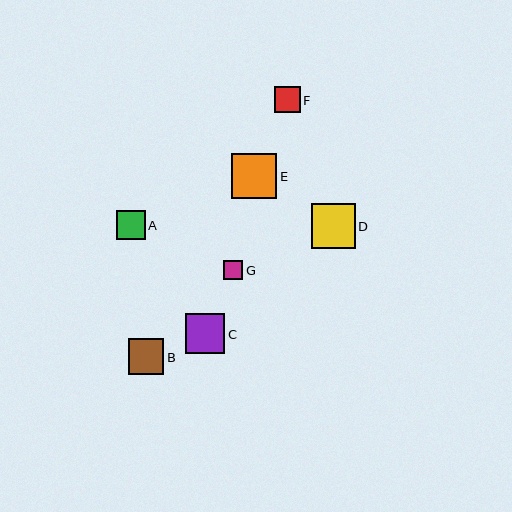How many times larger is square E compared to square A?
Square E is approximately 1.6 times the size of square A.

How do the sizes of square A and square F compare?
Square A and square F are approximately the same size.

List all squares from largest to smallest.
From largest to smallest: E, D, C, B, A, F, G.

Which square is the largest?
Square E is the largest with a size of approximately 45 pixels.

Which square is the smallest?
Square G is the smallest with a size of approximately 19 pixels.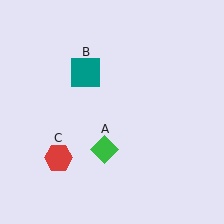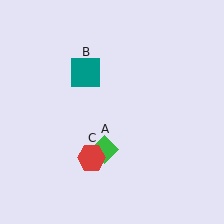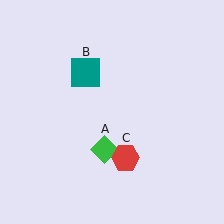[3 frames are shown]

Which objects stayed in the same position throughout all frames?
Green diamond (object A) and teal square (object B) remained stationary.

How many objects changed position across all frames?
1 object changed position: red hexagon (object C).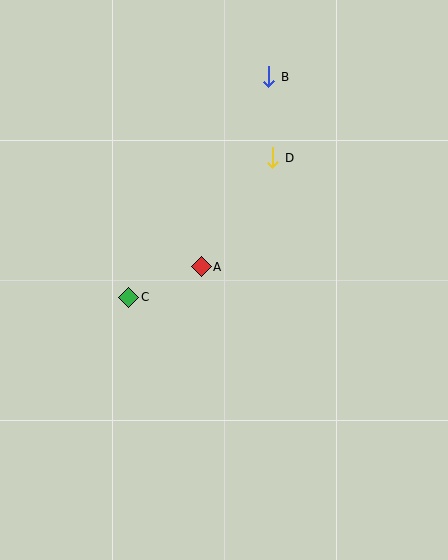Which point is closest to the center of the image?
Point A at (201, 267) is closest to the center.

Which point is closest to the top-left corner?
Point B is closest to the top-left corner.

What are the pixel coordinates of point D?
Point D is at (273, 158).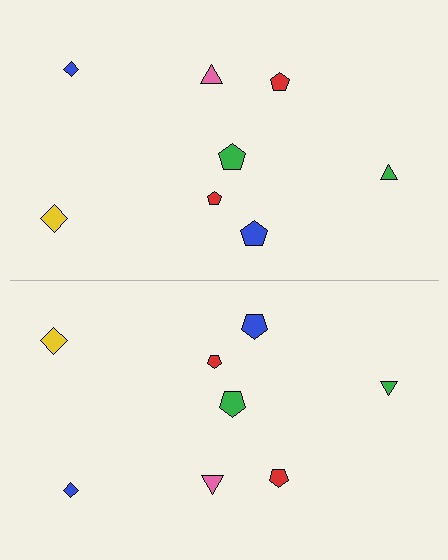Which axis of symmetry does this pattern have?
The pattern has a horizontal axis of symmetry running through the center of the image.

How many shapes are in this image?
There are 16 shapes in this image.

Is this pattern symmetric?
Yes, this pattern has bilateral (reflection) symmetry.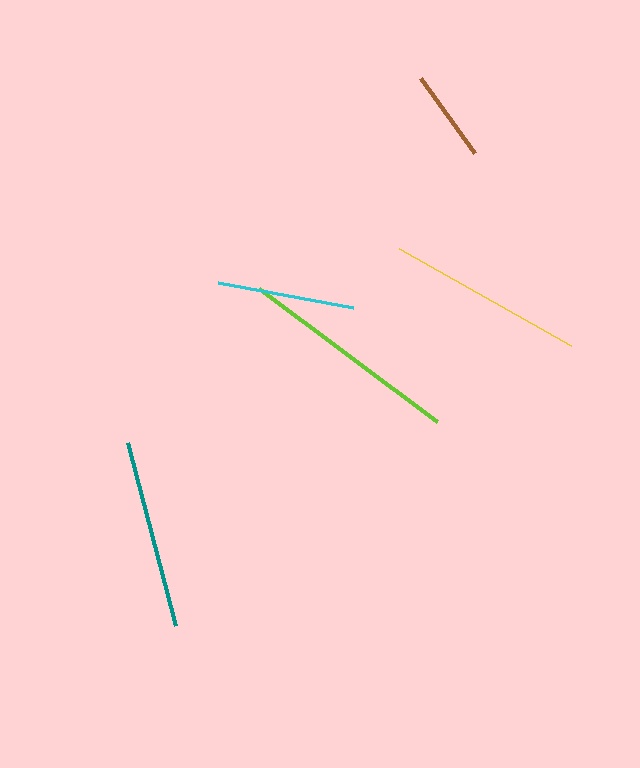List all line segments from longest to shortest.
From longest to shortest: lime, yellow, teal, cyan, brown.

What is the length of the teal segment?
The teal segment is approximately 190 pixels long.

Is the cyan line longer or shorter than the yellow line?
The yellow line is longer than the cyan line.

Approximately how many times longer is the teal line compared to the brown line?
The teal line is approximately 2.1 times the length of the brown line.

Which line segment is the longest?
The lime line is the longest at approximately 223 pixels.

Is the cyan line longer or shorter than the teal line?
The teal line is longer than the cyan line.